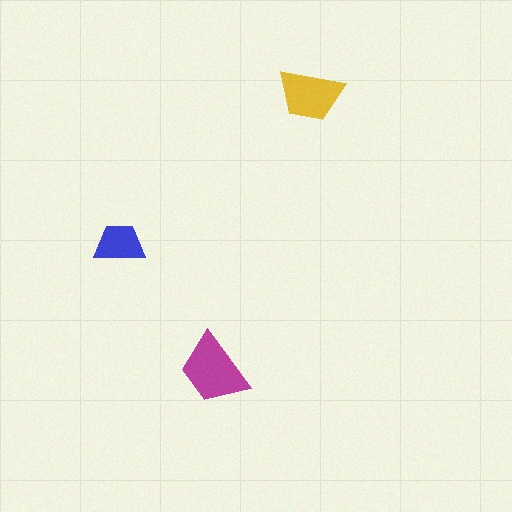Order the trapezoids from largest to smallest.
the magenta one, the yellow one, the blue one.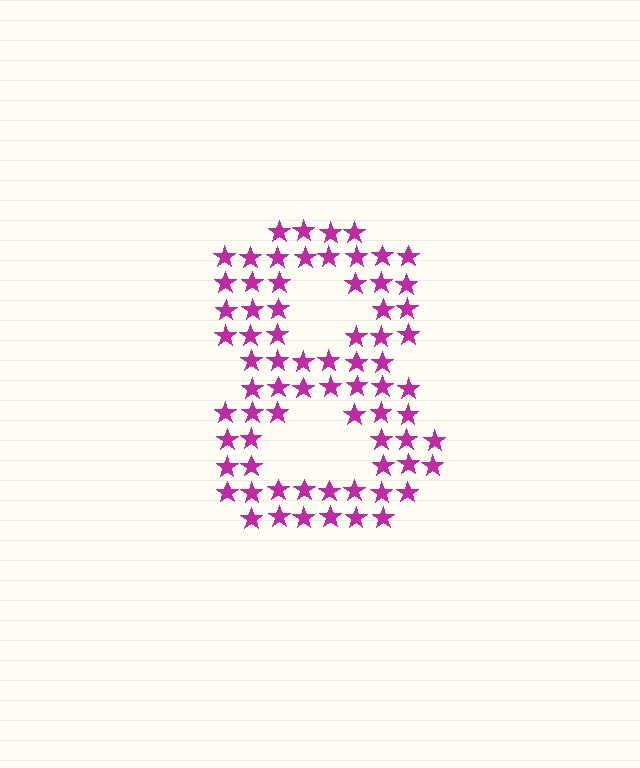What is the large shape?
The large shape is the digit 8.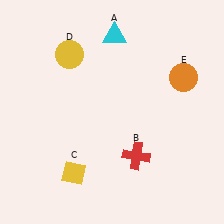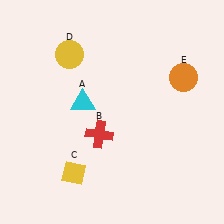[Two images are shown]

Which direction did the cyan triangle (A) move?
The cyan triangle (A) moved down.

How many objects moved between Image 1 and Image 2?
2 objects moved between the two images.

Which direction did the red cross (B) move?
The red cross (B) moved left.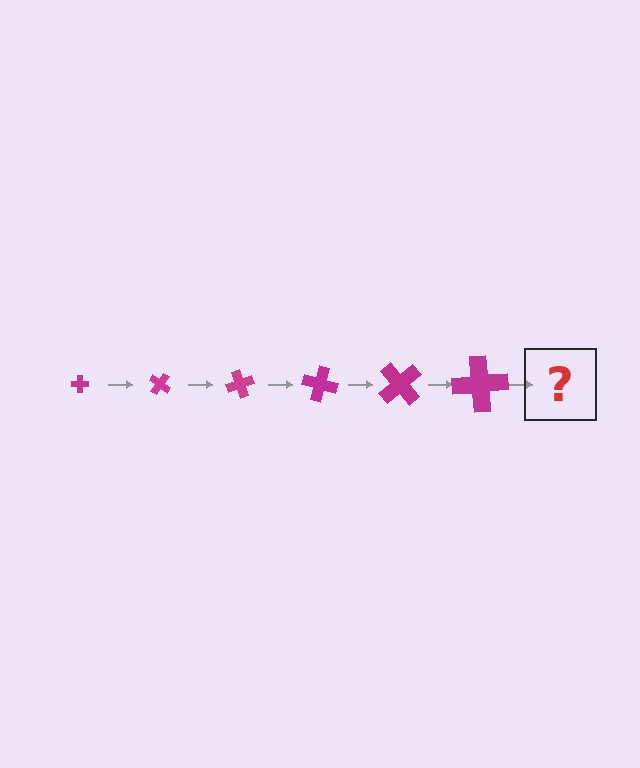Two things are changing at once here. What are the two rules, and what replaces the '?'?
The two rules are that the cross grows larger each step and it rotates 35 degrees each step. The '?' should be a cross, larger than the previous one and rotated 210 degrees from the start.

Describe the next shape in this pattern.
It should be a cross, larger than the previous one and rotated 210 degrees from the start.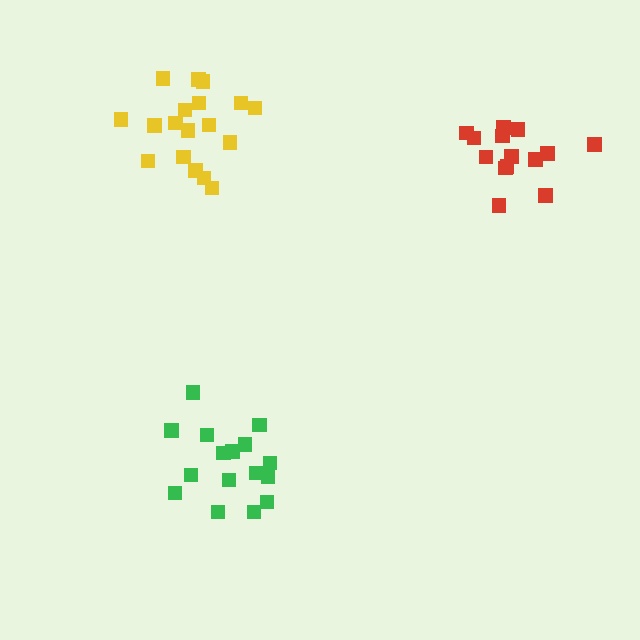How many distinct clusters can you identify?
There are 3 distinct clusters.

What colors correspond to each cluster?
The clusters are colored: green, red, yellow.